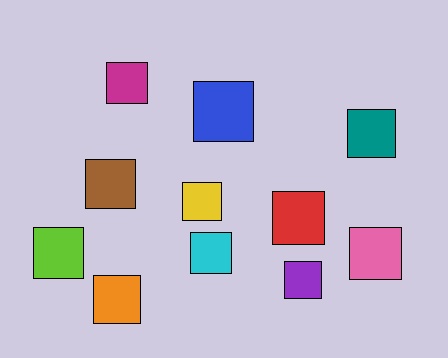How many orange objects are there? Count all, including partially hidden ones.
There is 1 orange object.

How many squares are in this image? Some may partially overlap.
There are 11 squares.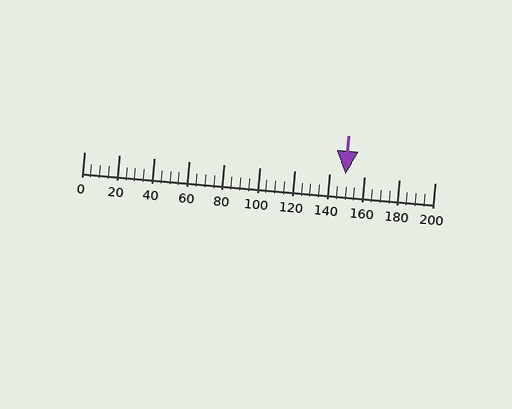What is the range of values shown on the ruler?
The ruler shows values from 0 to 200.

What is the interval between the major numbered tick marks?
The major tick marks are spaced 20 units apart.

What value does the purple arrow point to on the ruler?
The purple arrow points to approximately 149.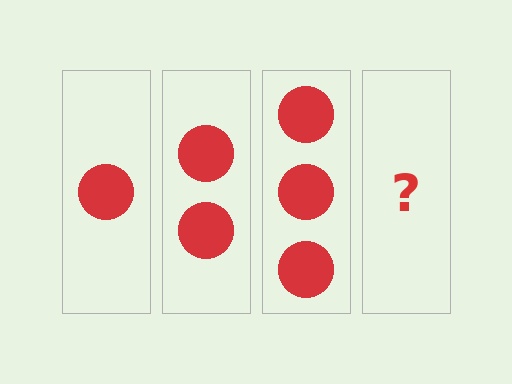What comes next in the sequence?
The next element should be 4 circles.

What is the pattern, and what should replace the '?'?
The pattern is that each step adds one more circle. The '?' should be 4 circles.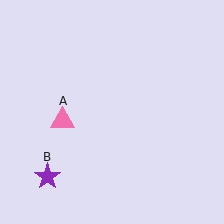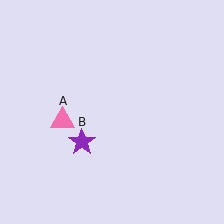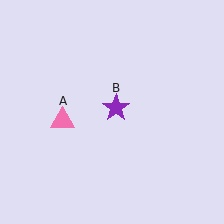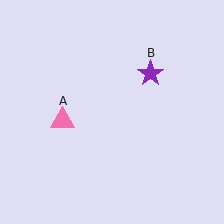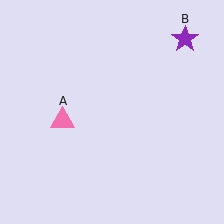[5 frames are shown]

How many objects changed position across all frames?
1 object changed position: purple star (object B).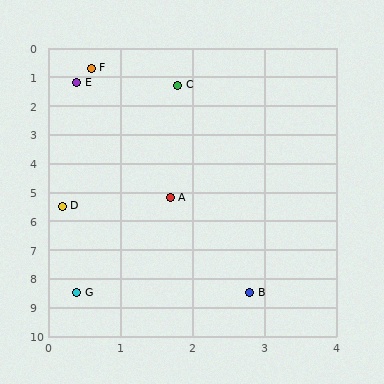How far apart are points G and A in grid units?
Points G and A are about 3.5 grid units apart.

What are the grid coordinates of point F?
Point F is at approximately (0.6, 0.7).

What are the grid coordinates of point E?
Point E is at approximately (0.4, 1.2).